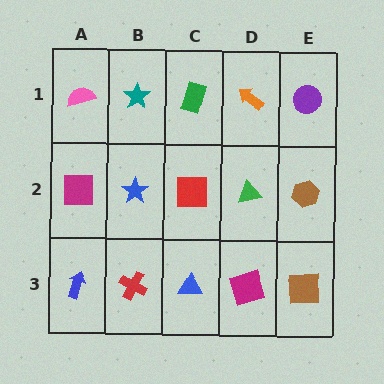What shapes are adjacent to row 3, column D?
A green triangle (row 2, column D), a blue triangle (row 3, column C), a brown square (row 3, column E).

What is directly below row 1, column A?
A magenta square.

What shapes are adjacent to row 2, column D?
An orange arrow (row 1, column D), a magenta square (row 3, column D), a red square (row 2, column C), a brown hexagon (row 2, column E).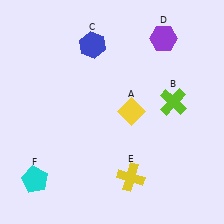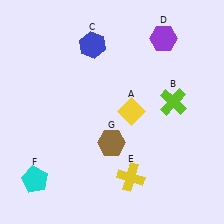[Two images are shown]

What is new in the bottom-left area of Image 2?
A brown hexagon (G) was added in the bottom-left area of Image 2.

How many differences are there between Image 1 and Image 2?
There is 1 difference between the two images.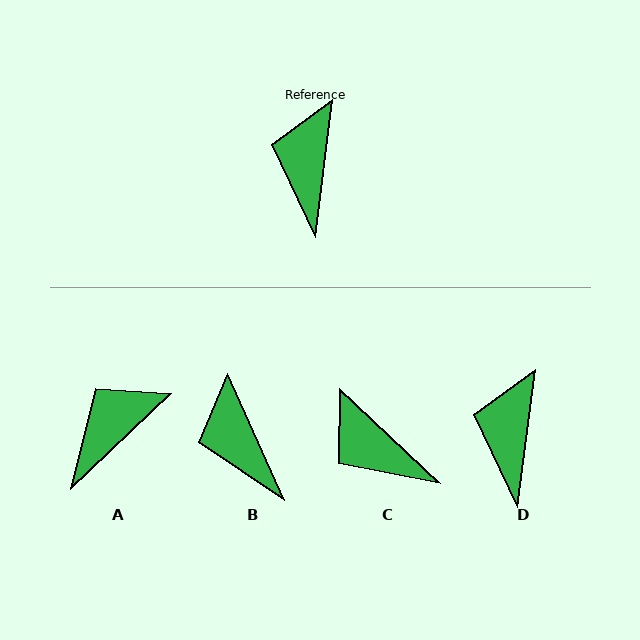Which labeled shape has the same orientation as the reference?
D.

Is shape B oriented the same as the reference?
No, it is off by about 31 degrees.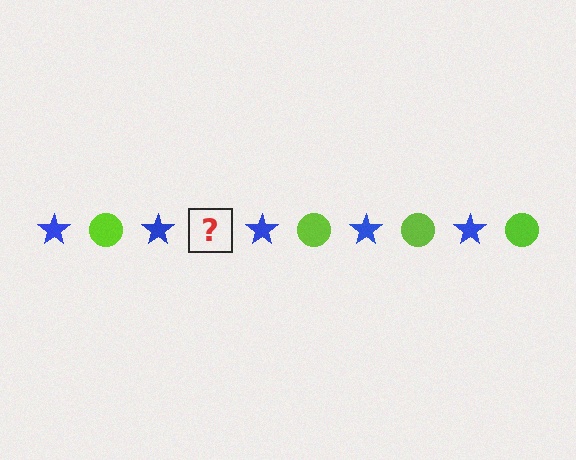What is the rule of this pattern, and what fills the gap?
The rule is that the pattern alternates between blue star and lime circle. The gap should be filled with a lime circle.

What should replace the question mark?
The question mark should be replaced with a lime circle.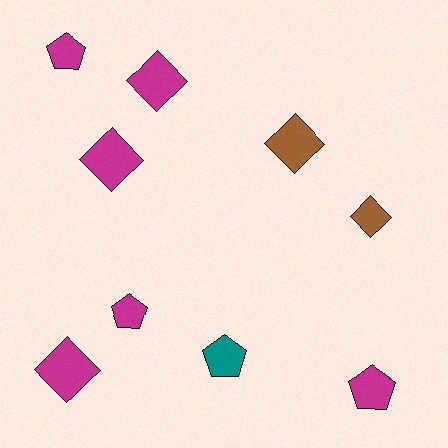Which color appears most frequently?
Magenta, with 6 objects.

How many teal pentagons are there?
There is 1 teal pentagon.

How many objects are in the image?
There are 9 objects.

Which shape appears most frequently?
Diamond, with 5 objects.